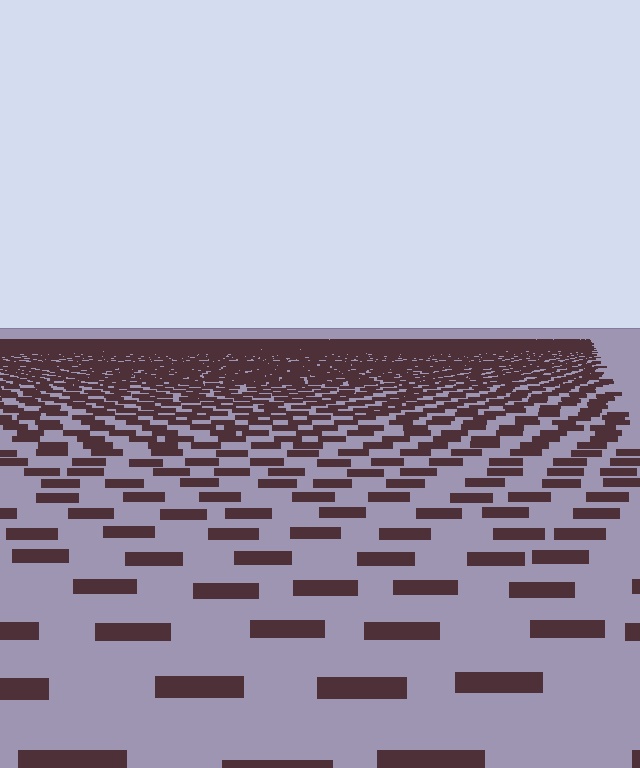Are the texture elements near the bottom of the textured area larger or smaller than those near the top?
Larger. Near the bottom, elements are closer to the viewer and appear at a bigger on-screen size.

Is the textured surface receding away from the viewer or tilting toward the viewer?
The surface is receding away from the viewer. Texture elements get smaller and denser toward the top.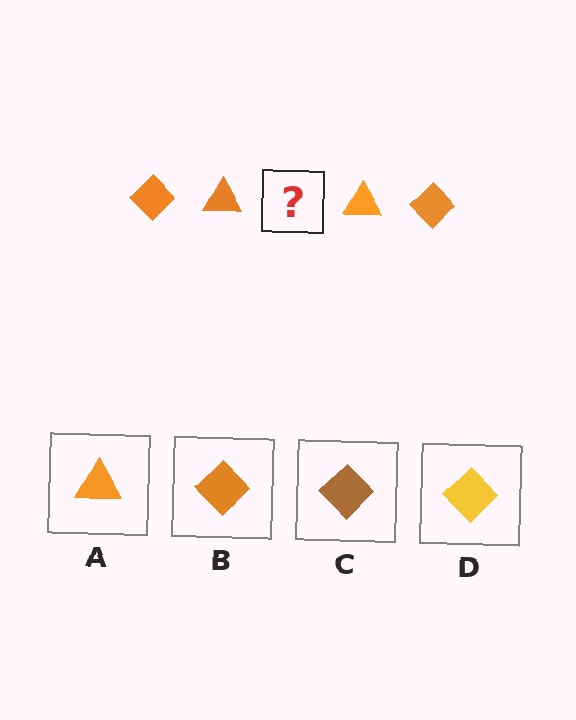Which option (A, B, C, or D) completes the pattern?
B.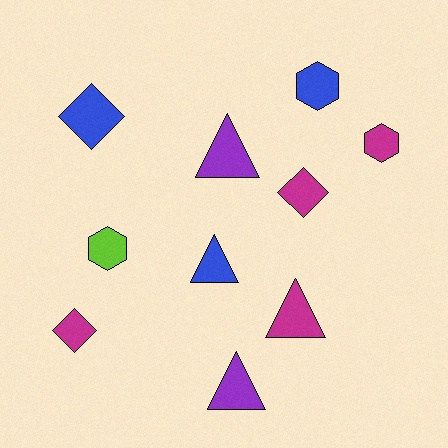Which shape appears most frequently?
Triangle, with 4 objects.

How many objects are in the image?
There are 10 objects.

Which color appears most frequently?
Magenta, with 4 objects.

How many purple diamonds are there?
There are no purple diamonds.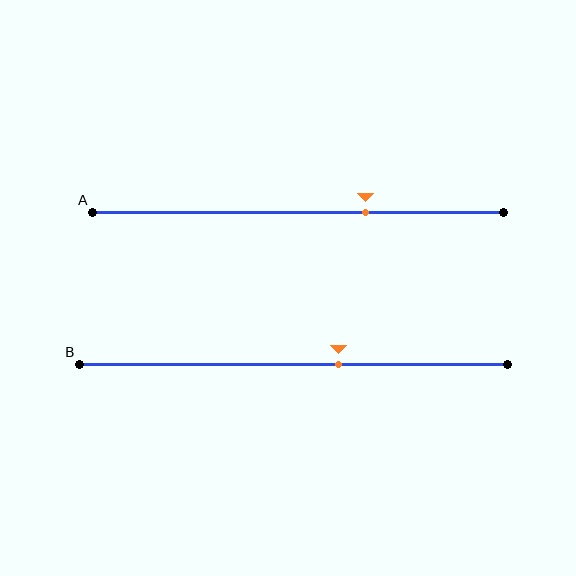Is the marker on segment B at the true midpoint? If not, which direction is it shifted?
No, the marker on segment B is shifted to the right by about 11% of the segment length.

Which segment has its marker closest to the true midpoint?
Segment B has its marker closest to the true midpoint.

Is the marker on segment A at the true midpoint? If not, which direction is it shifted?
No, the marker on segment A is shifted to the right by about 17% of the segment length.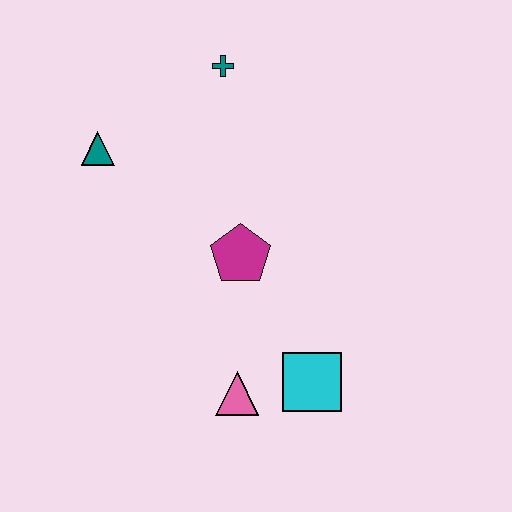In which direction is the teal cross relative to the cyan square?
The teal cross is above the cyan square.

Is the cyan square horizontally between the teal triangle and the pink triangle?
No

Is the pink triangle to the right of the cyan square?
No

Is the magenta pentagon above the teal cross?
No